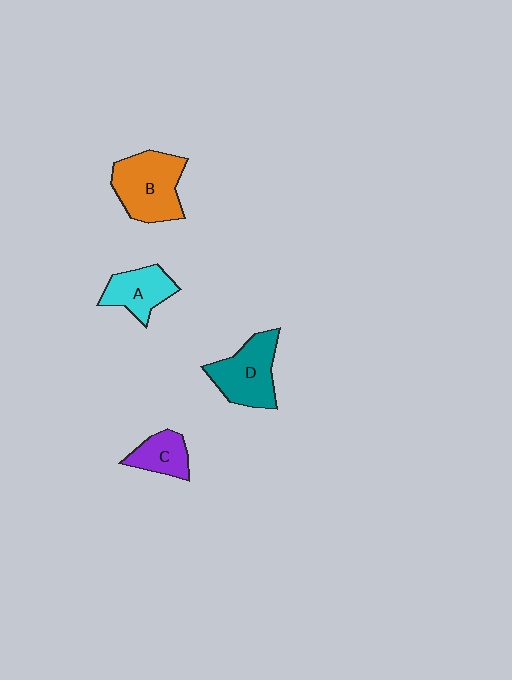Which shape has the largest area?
Shape B (orange).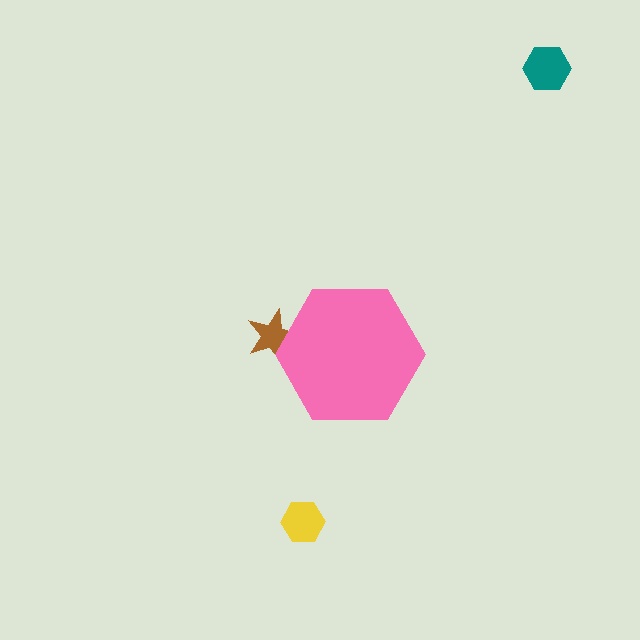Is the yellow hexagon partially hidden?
No, the yellow hexagon is fully visible.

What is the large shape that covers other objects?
A pink hexagon.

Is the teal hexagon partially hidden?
No, the teal hexagon is fully visible.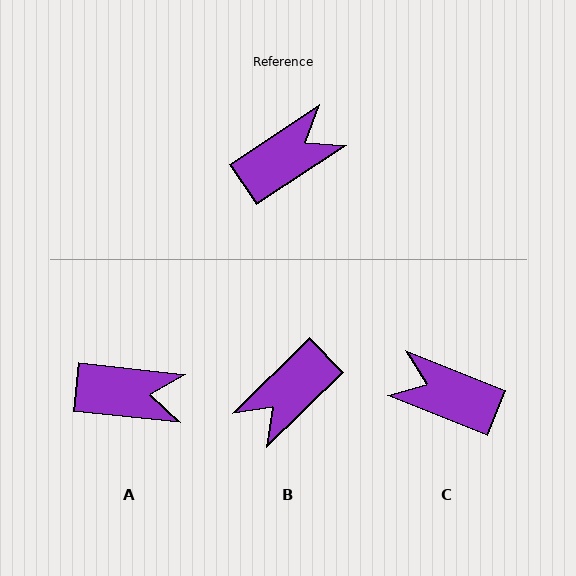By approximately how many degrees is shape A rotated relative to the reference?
Approximately 40 degrees clockwise.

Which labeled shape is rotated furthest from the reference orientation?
B, about 169 degrees away.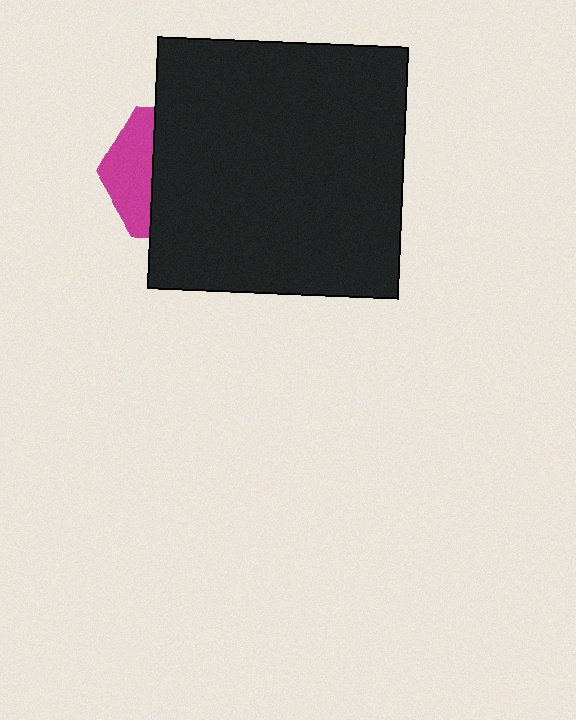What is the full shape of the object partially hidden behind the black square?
The partially hidden object is a magenta hexagon.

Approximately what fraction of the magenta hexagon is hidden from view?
Roughly 68% of the magenta hexagon is hidden behind the black square.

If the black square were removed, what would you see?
You would see the complete magenta hexagon.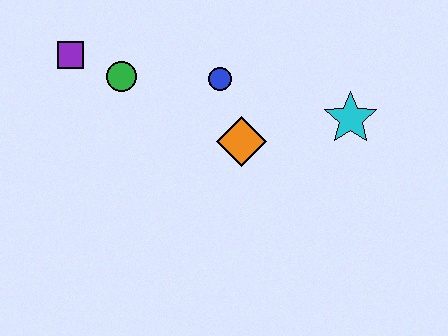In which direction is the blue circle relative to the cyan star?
The blue circle is to the left of the cyan star.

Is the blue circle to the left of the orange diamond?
Yes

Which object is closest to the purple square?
The green circle is closest to the purple square.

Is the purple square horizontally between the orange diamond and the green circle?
No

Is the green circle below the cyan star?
No